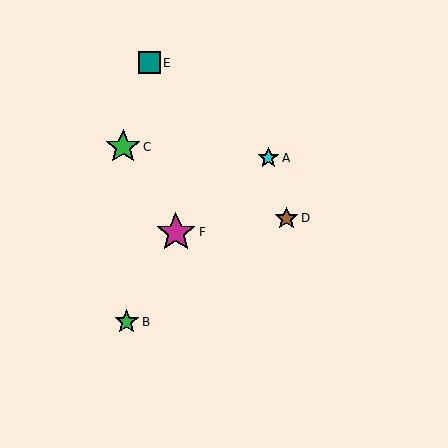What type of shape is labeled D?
Shape D is a brown star.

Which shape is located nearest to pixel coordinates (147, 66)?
The teal square (labeled E) at (149, 63) is nearest to that location.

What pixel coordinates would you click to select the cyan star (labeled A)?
Click at (268, 158) to select the cyan star A.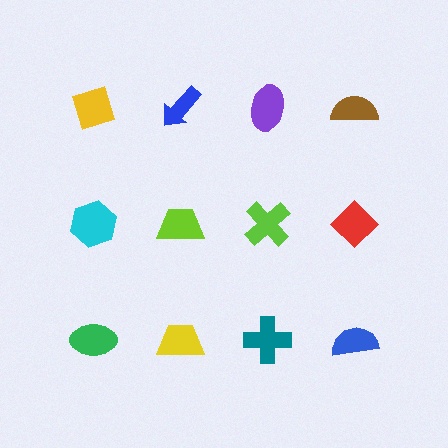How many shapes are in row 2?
4 shapes.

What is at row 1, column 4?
A brown semicircle.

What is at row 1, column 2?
A blue arrow.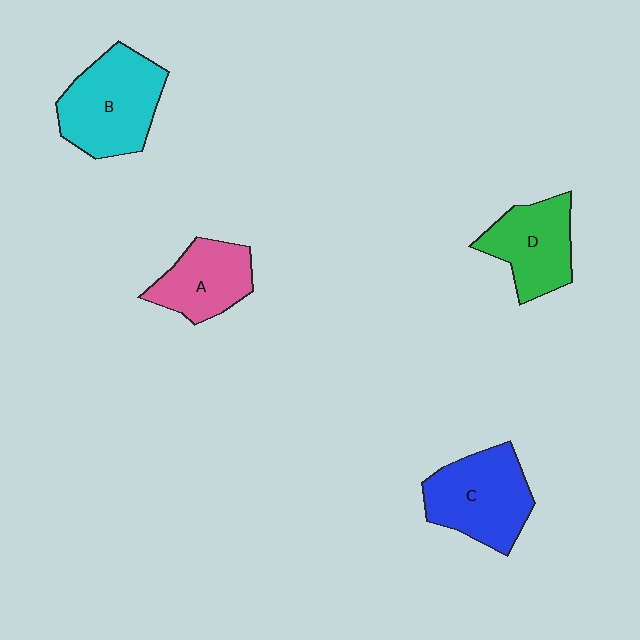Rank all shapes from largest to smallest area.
From largest to smallest: B (cyan), C (blue), D (green), A (pink).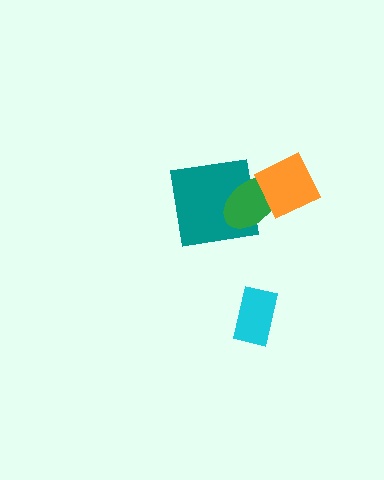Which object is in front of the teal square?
The green ellipse is in front of the teal square.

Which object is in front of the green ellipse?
The orange diamond is in front of the green ellipse.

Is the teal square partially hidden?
Yes, it is partially covered by another shape.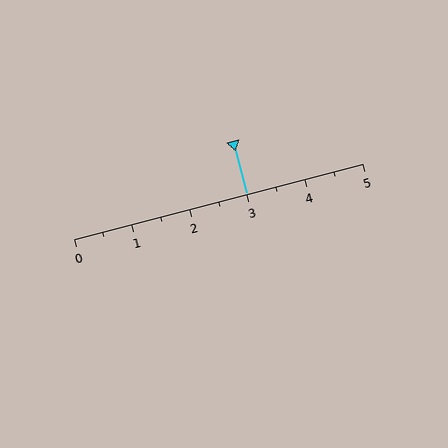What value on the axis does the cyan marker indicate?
The marker indicates approximately 3.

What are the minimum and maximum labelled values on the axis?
The axis runs from 0 to 5.